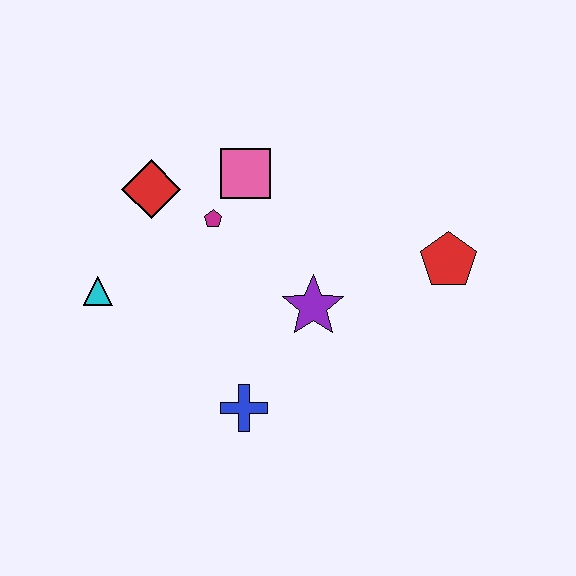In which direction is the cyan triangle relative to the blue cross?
The cyan triangle is to the left of the blue cross.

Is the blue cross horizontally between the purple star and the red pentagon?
No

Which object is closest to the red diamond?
The magenta pentagon is closest to the red diamond.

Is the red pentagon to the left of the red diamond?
No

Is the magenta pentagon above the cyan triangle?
Yes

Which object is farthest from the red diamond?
The red pentagon is farthest from the red diamond.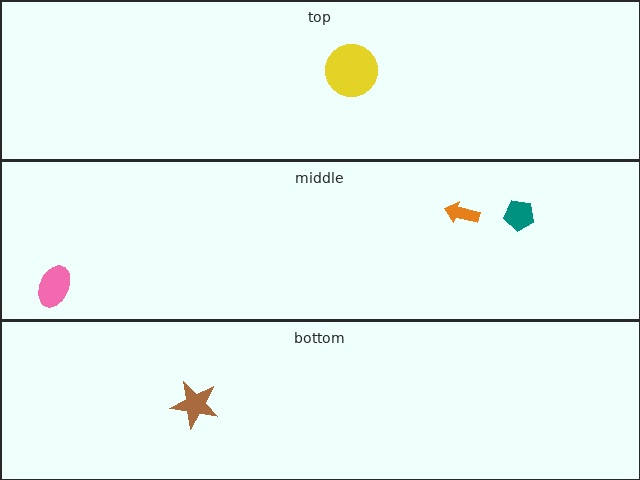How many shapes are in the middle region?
3.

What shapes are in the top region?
The yellow circle.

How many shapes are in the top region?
1.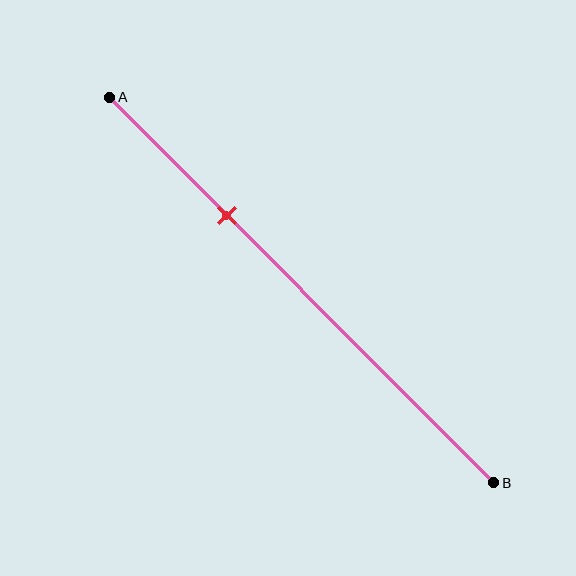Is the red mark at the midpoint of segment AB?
No, the mark is at about 30% from A, not at the 50% midpoint.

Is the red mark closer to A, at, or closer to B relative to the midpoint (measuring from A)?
The red mark is closer to point A than the midpoint of segment AB.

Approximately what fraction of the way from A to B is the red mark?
The red mark is approximately 30% of the way from A to B.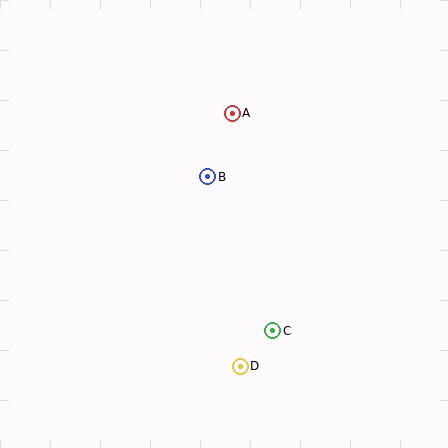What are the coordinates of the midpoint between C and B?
The midpoint between C and B is at (240, 254).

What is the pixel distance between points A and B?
The distance between A and B is 68 pixels.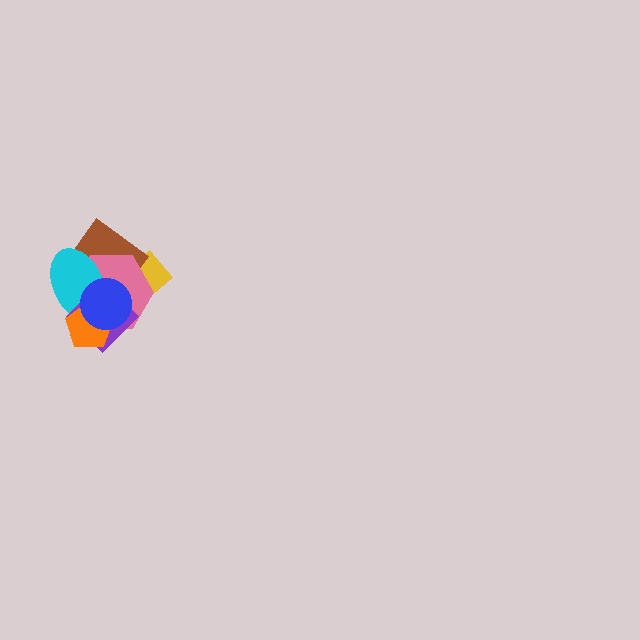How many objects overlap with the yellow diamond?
2 objects overlap with the yellow diamond.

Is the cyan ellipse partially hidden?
Yes, it is partially covered by another shape.